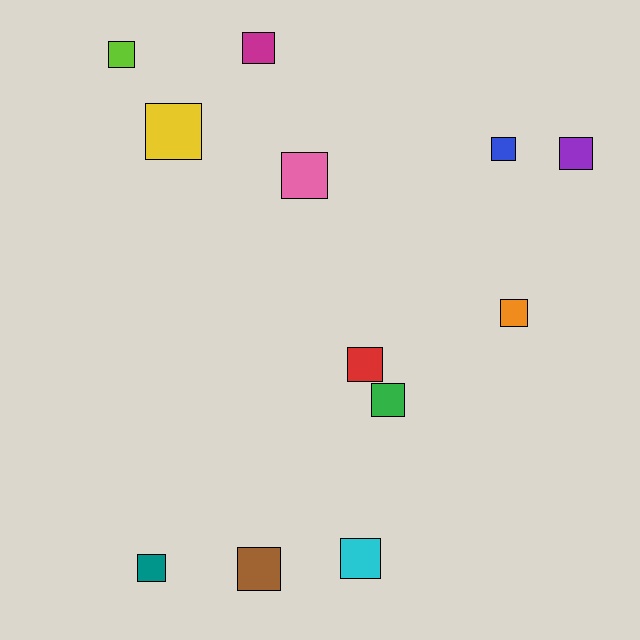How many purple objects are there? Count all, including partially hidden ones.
There is 1 purple object.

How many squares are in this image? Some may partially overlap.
There are 12 squares.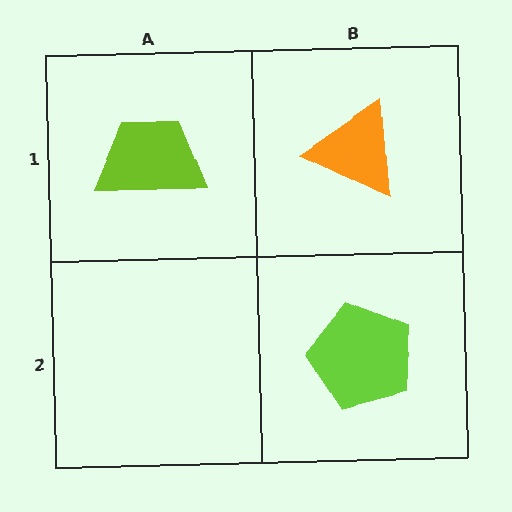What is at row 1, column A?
A lime trapezoid.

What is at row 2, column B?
A lime pentagon.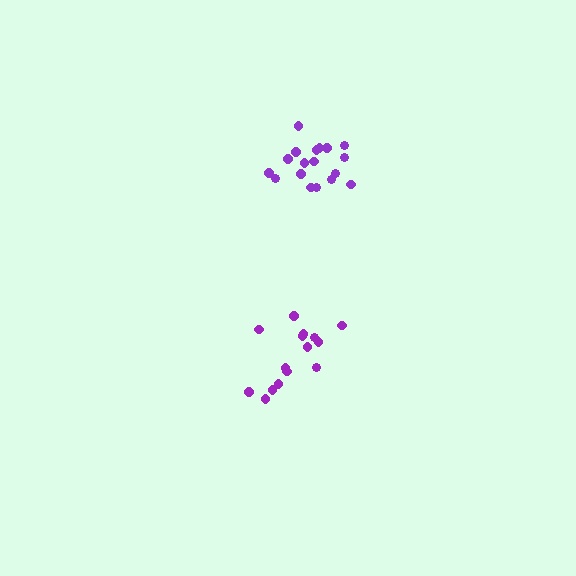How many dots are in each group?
Group 1: 18 dots, Group 2: 15 dots (33 total).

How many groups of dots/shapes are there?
There are 2 groups.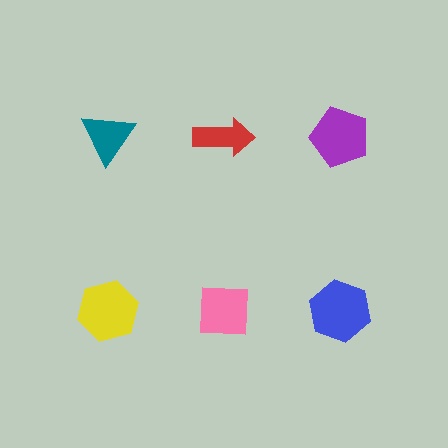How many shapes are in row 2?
3 shapes.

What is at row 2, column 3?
A blue hexagon.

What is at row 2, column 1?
A yellow hexagon.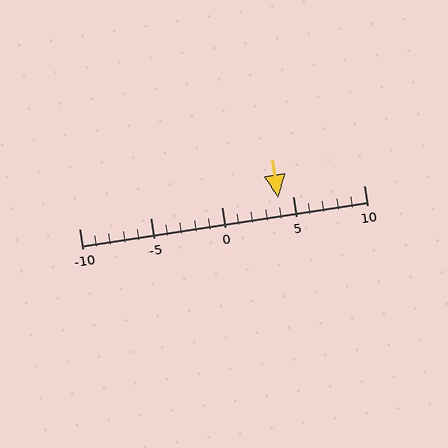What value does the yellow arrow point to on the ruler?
The yellow arrow points to approximately 4.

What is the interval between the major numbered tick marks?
The major tick marks are spaced 5 units apart.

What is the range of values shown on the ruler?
The ruler shows values from -10 to 10.